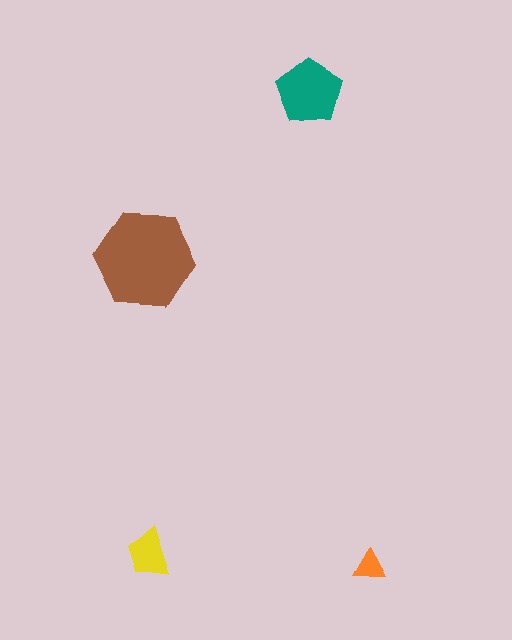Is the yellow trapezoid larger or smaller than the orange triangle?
Larger.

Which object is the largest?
The brown hexagon.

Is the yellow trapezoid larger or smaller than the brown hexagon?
Smaller.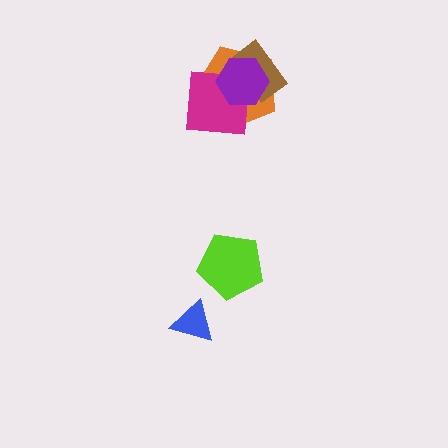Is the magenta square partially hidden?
Yes, it is partially covered by another shape.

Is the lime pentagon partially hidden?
No, no other shape covers it.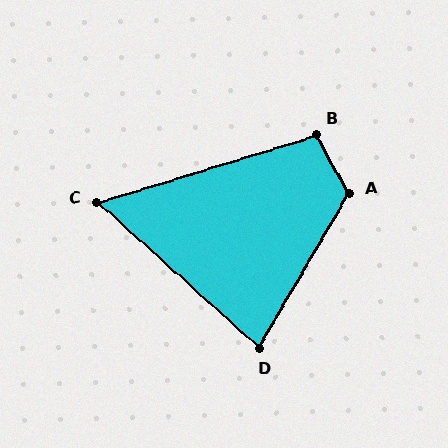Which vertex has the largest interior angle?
A, at approximately 121 degrees.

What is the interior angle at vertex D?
Approximately 78 degrees (acute).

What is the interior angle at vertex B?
Approximately 102 degrees (obtuse).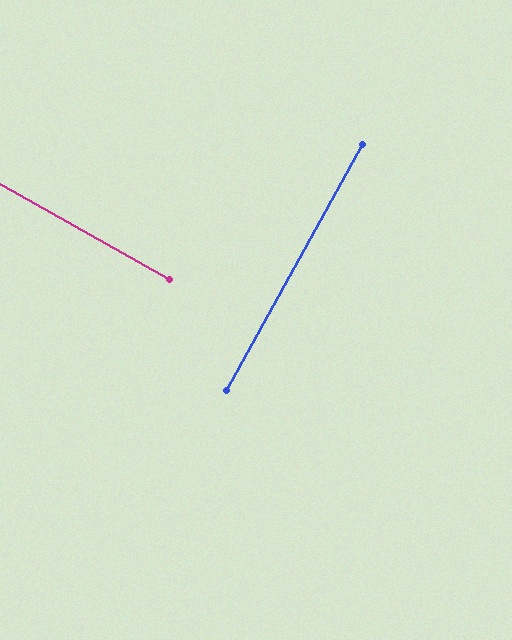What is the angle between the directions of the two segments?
Approximately 90 degrees.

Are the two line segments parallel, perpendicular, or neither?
Perpendicular — they meet at approximately 90°.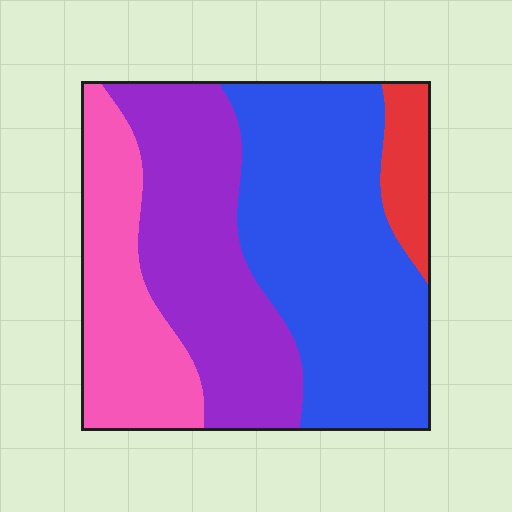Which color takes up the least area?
Red, at roughly 5%.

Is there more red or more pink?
Pink.